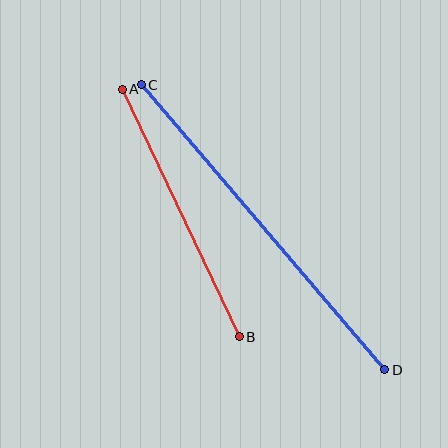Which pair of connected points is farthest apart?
Points C and D are farthest apart.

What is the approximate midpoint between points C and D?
The midpoint is at approximately (263, 227) pixels.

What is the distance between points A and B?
The distance is approximately 274 pixels.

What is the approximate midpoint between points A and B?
The midpoint is at approximately (181, 213) pixels.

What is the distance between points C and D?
The distance is approximately 375 pixels.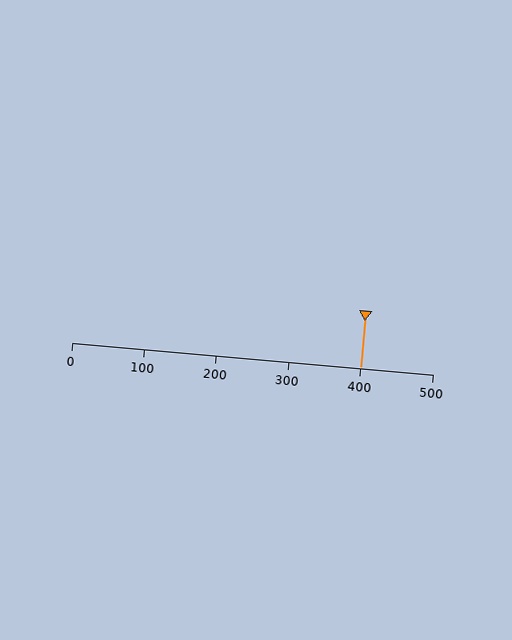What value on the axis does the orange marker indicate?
The marker indicates approximately 400.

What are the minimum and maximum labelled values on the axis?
The axis runs from 0 to 500.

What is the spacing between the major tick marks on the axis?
The major ticks are spaced 100 apart.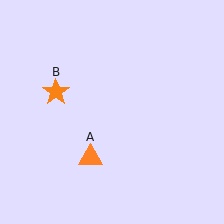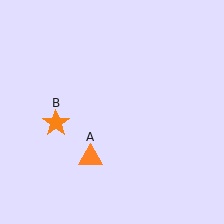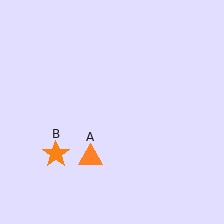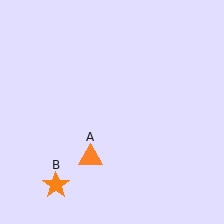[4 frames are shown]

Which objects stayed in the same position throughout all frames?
Orange triangle (object A) remained stationary.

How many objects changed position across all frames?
1 object changed position: orange star (object B).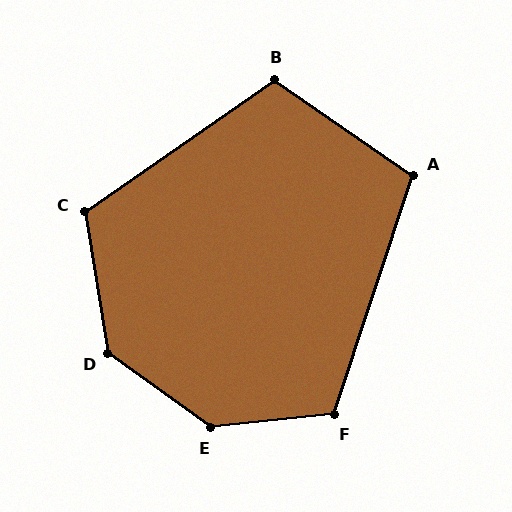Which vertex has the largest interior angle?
E, at approximately 138 degrees.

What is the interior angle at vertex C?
Approximately 115 degrees (obtuse).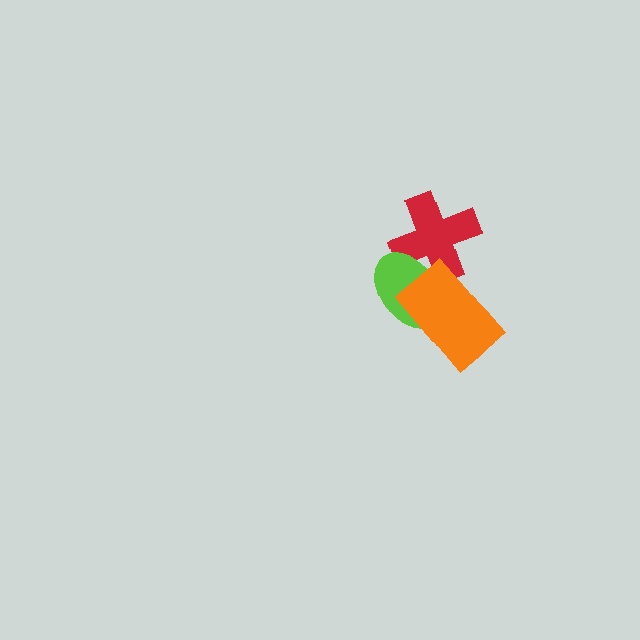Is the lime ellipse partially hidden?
Yes, it is partially covered by another shape.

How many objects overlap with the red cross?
2 objects overlap with the red cross.